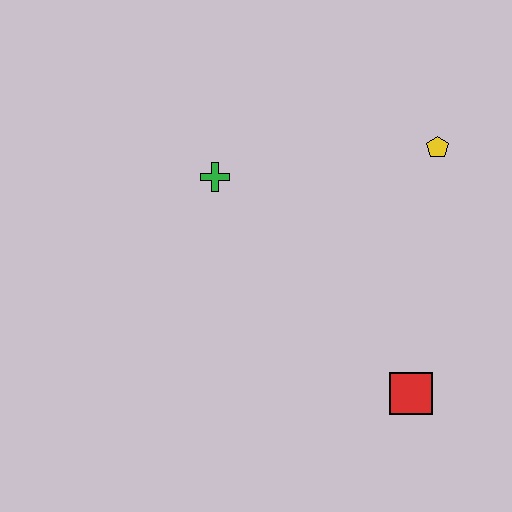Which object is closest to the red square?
The yellow pentagon is closest to the red square.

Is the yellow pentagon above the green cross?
Yes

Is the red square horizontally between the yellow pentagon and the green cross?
Yes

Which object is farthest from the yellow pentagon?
The red square is farthest from the yellow pentagon.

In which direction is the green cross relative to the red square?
The green cross is above the red square.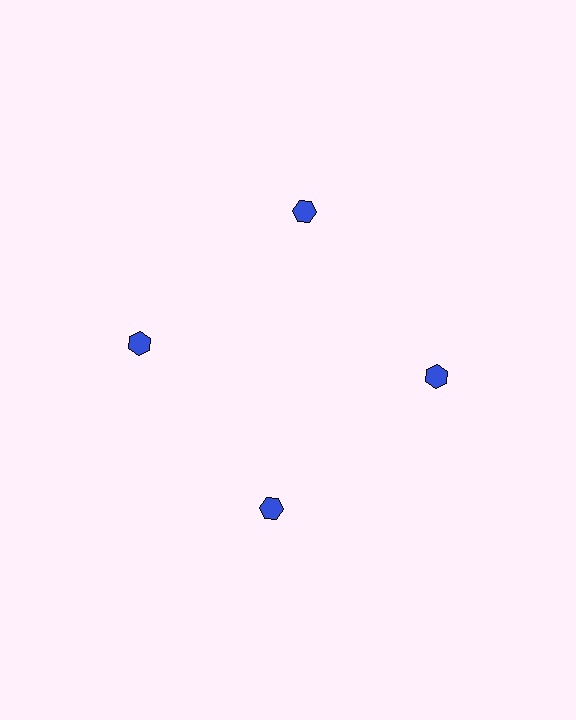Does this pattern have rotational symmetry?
Yes, this pattern has 4-fold rotational symmetry. It looks the same after rotating 90 degrees around the center.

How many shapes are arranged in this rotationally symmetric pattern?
There are 4 shapes, arranged in 4 groups of 1.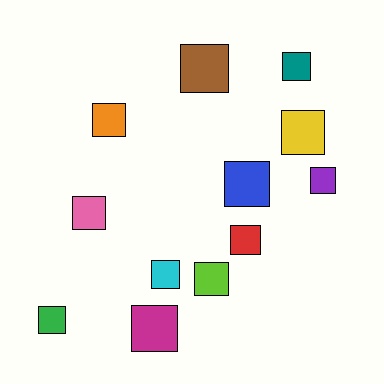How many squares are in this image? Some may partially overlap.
There are 12 squares.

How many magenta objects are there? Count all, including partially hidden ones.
There is 1 magenta object.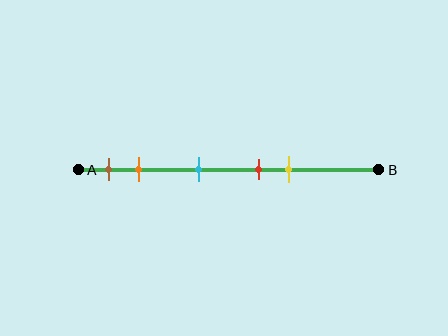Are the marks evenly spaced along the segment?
No, the marks are not evenly spaced.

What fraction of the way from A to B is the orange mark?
The orange mark is approximately 20% (0.2) of the way from A to B.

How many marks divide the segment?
There are 5 marks dividing the segment.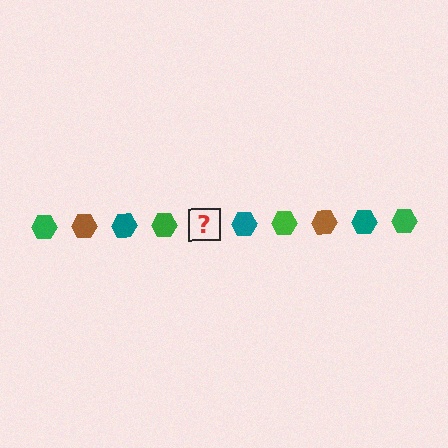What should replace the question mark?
The question mark should be replaced with a brown hexagon.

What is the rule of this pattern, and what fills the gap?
The rule is that the pattern cycles through green, brown, teal hexagons. The gap should be filled with a brown hexagon.